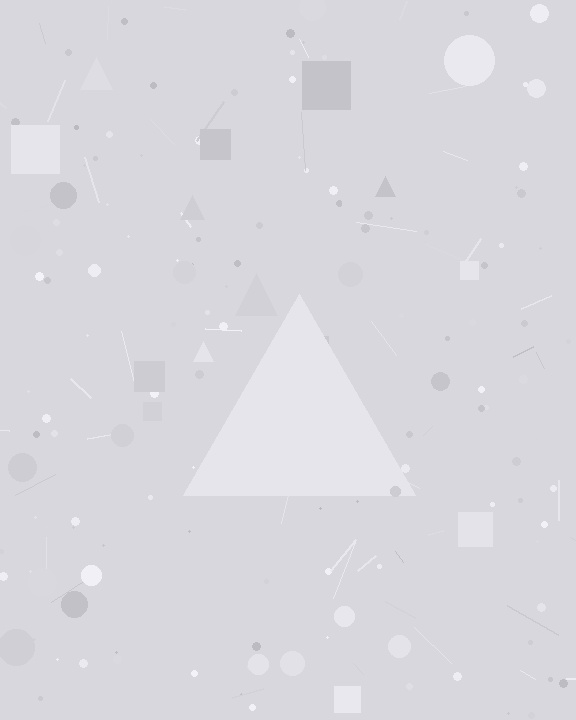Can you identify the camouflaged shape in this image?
The camouflaged shape is a triangle.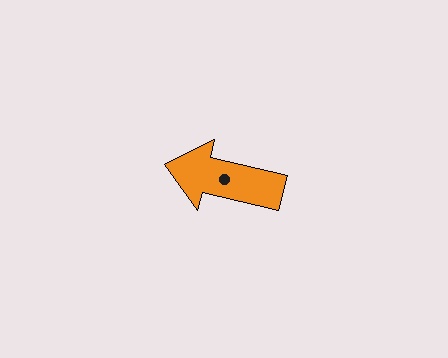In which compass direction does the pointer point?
West.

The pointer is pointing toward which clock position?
Roughly 9 o'clock.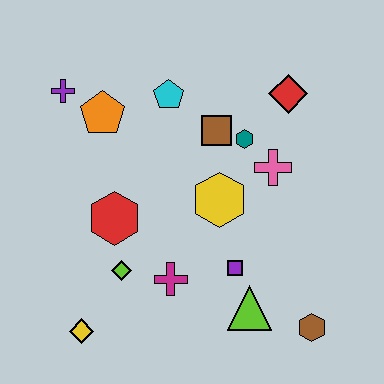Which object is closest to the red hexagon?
The lime diamond is closest to the red hexagon.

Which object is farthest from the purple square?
The purple cross is farthest from the purple square.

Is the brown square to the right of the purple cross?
Yes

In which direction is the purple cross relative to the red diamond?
The purple cross is to the left of the red diamond.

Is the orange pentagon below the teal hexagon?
No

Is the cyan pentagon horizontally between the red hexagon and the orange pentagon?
No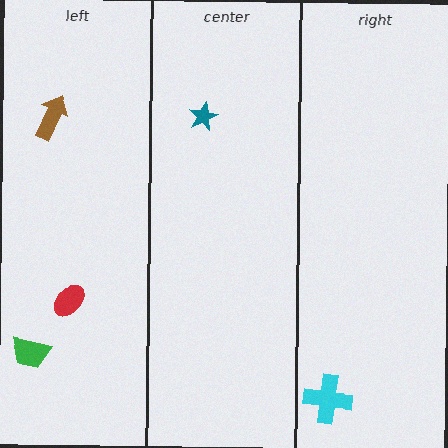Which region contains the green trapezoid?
The left region.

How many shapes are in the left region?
3.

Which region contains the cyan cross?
The right region.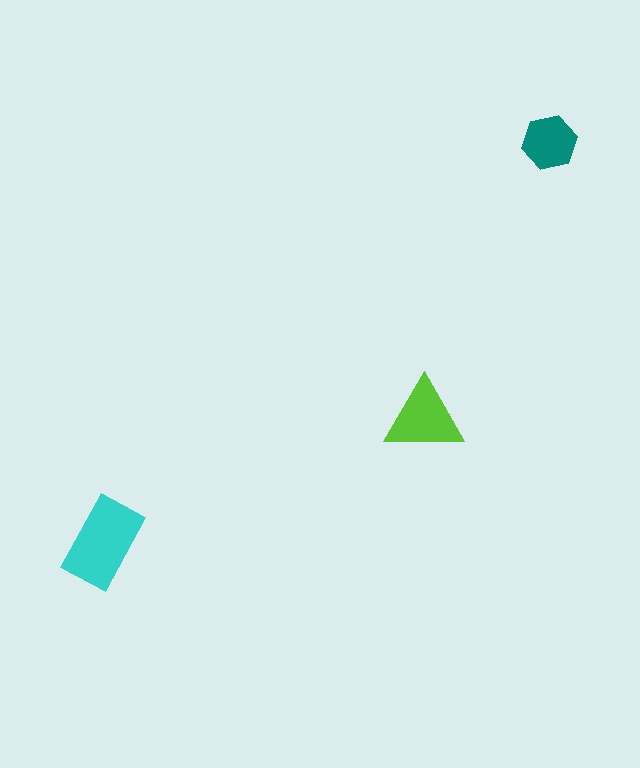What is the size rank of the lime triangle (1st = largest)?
2nd.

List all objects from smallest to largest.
The teal hexagon, the lime triangle, the cyan rectangle.